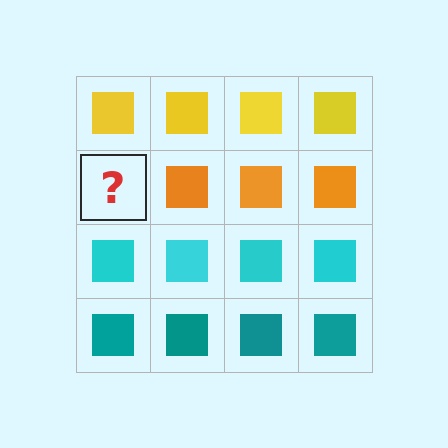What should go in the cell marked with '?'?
The missing cell should contain an orange square.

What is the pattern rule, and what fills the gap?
The rule is that each row has a consistent color. The gap should be filled with an orange square.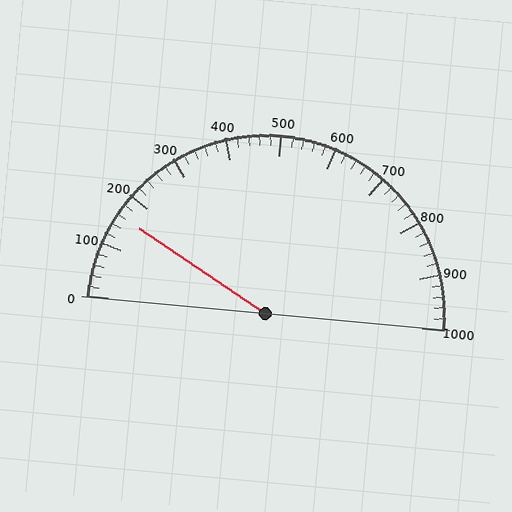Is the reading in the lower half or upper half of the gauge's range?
The reading is in the lower half of the range (0 to 1000).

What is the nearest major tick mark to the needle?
The nearest major tick mark is 200.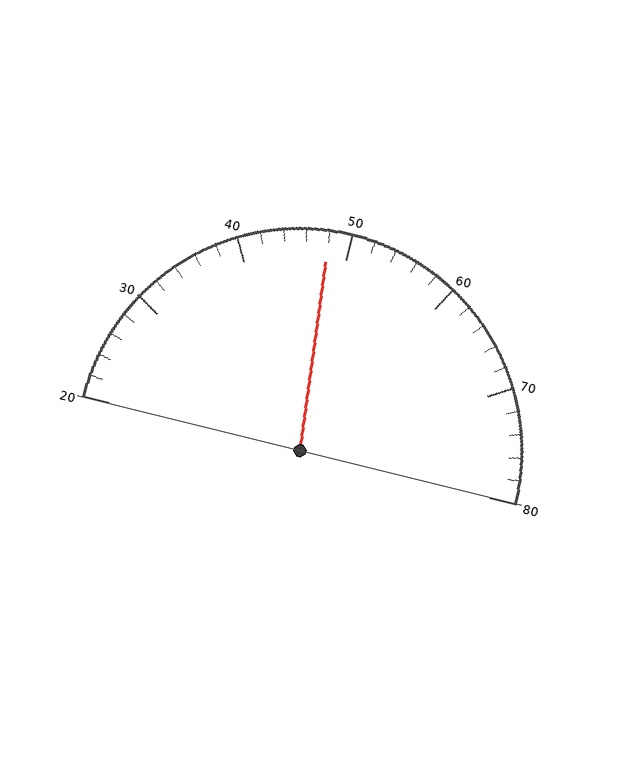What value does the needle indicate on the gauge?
The needle indicates approximately 48.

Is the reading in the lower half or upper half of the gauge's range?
The reading is in the lower half of the range (20 to 80).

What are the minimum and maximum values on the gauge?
The gauge ranges from 20 to 80.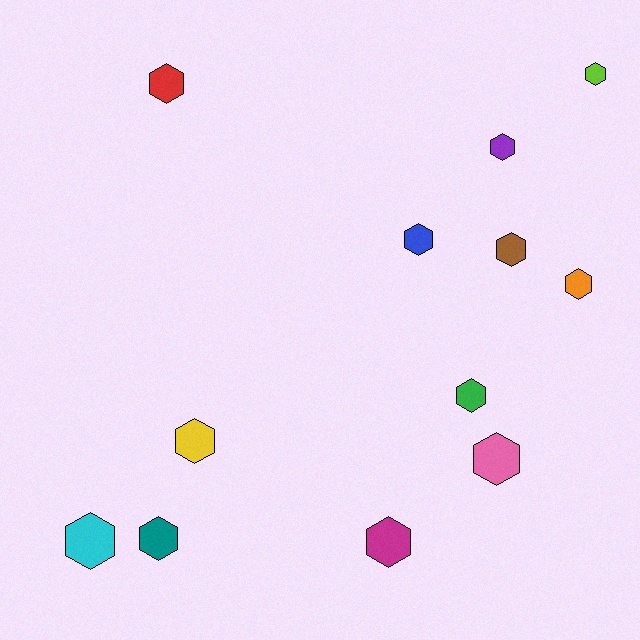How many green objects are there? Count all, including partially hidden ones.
There is 1 green object.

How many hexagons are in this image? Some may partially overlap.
There are 12 hexagons.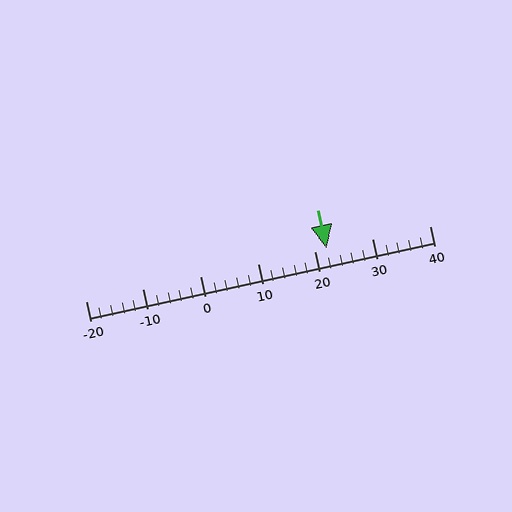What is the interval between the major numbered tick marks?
The major tick marks are spaced 10 units apart.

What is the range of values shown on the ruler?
The ruler shows values from -20 to 40.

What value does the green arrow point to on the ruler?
The green arrow points to approximately 22.